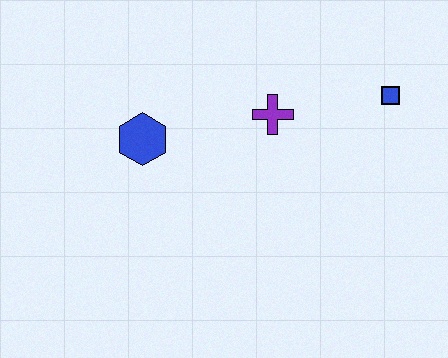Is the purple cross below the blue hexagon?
No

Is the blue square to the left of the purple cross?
No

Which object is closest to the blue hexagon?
The purple cross is closest to the blue hexagon.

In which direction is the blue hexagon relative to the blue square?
The blue hexagon is to the left of the blue square.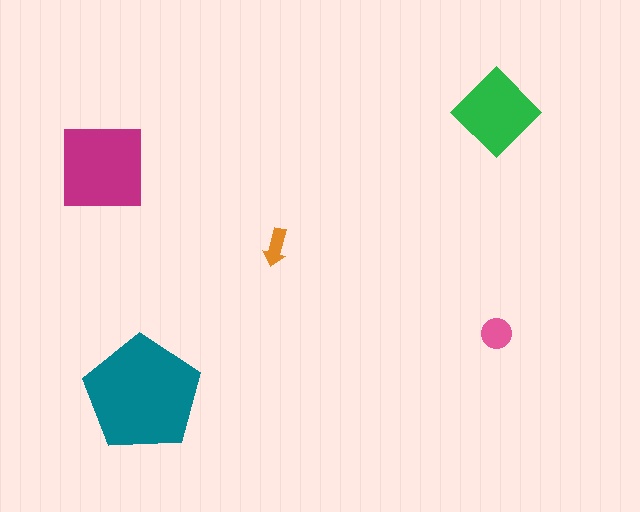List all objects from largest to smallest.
The teal pentagon, the magenta square, the green diamond, the pink circle, the orange arrow.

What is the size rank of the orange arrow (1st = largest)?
5th.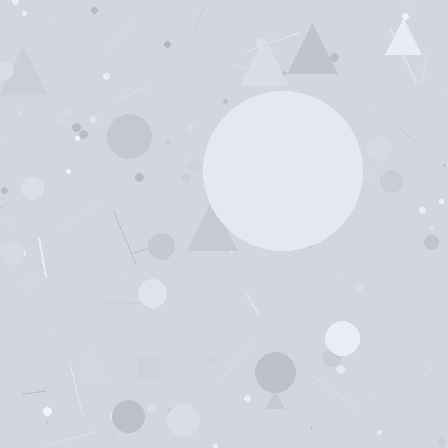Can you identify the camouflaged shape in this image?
The camouflaged shape is a circle.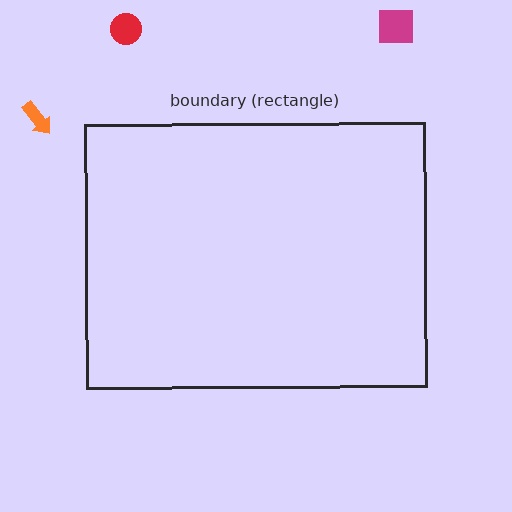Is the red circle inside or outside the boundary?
Outside.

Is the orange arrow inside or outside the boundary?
Outside.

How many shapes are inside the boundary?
0 inside, 3 outside.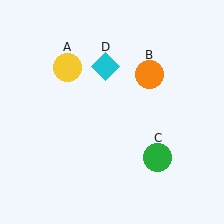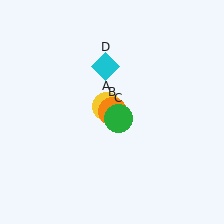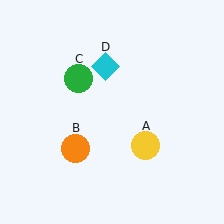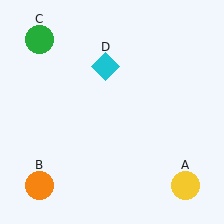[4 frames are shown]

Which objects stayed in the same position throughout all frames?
Cyan diamond (object D) remained stationary.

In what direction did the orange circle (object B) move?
The orange circle (object B) moved down and to the left.